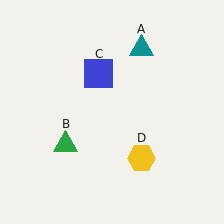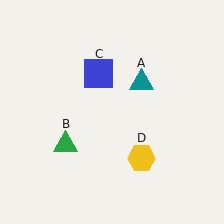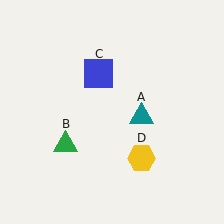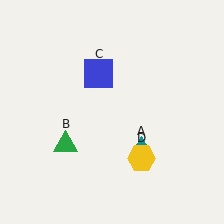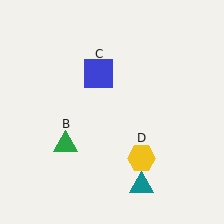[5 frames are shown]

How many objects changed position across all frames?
1 object changed position: teal triangle (object A).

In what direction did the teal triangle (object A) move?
The teal triangle (object A) moved down.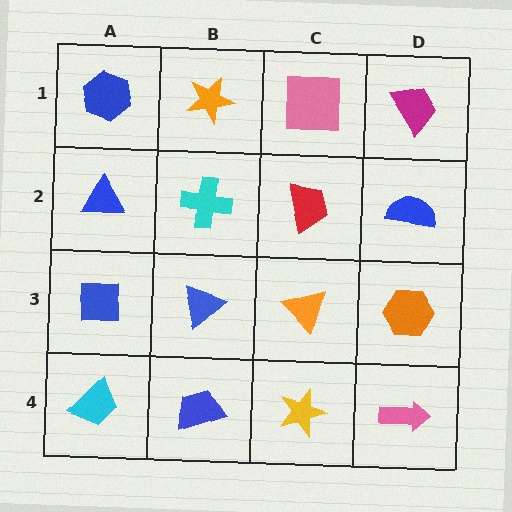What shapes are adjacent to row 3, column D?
A blue semicircle (row 2, column D), a pink arrow (row 4, column D), an orange triangle (row 3, column C).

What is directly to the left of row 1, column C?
An orange star.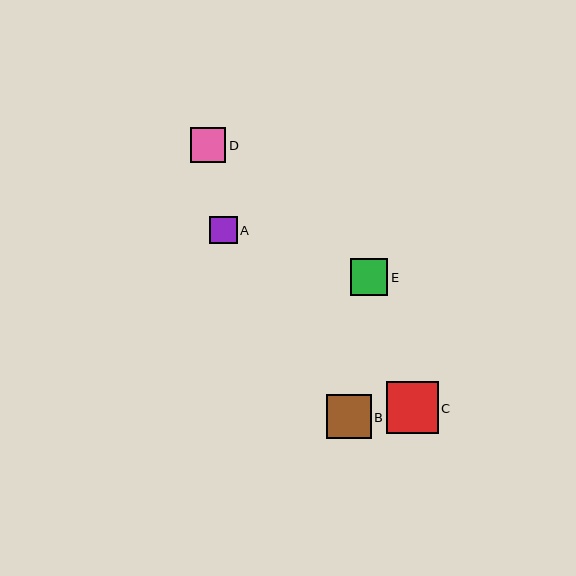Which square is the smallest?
Square A is the smallest with a size of approximately 27 pixels.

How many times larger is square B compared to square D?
Square B is approximately 1.3 times the size of square D.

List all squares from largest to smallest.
From largest to smallest: C, B, E, D, A.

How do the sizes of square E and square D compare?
Square E and square D are approximately the same size.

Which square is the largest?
Square C is the largest with a size of approximately 52 pixels.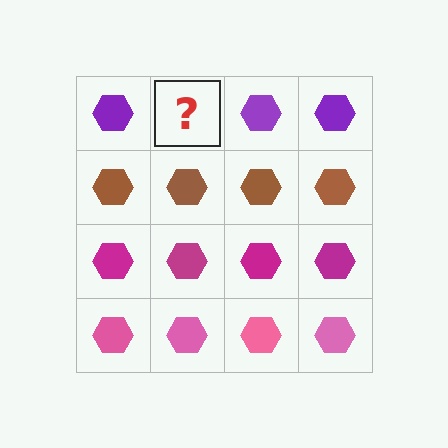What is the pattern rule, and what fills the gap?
The rule is that each row has a consistent color. The gap should be filled with a purple hexagon.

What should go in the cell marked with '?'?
The missing cell should contain a purple hexagon.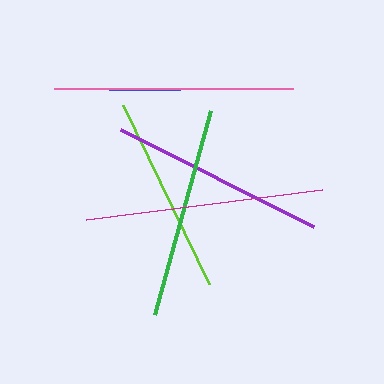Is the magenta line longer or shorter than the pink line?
The pink line is longer than the magenta line.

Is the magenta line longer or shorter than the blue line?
The magenta line is longer than the blue line.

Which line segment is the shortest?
The blue line is the shortest at approximately 72 pixels.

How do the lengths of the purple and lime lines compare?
The purple and lime lines are approximately the same length.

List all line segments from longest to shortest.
From longest to shortest: pink, magenta, purple, green, lime, blue.